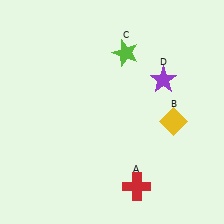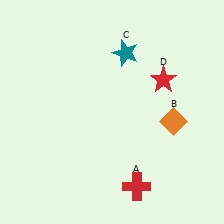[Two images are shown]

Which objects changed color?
B changed from yellow to orange. C changed from lime to teal. D changed from purple to red.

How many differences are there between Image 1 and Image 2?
There are 3 differences between the two images.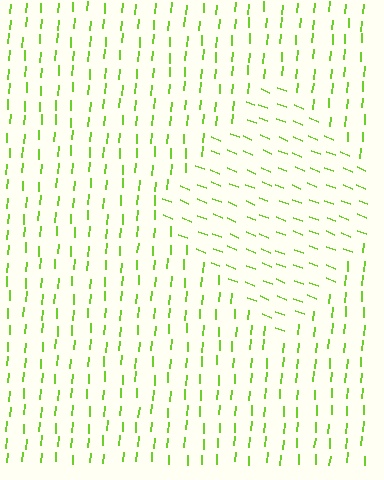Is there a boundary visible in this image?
Yes, there is a texture boundary formed by a change in line orientation.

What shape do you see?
I see a diamond.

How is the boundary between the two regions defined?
The boundary is defined purely by a change in line orientation (approximately 72 degrees difference). All lines are the same color and thickness.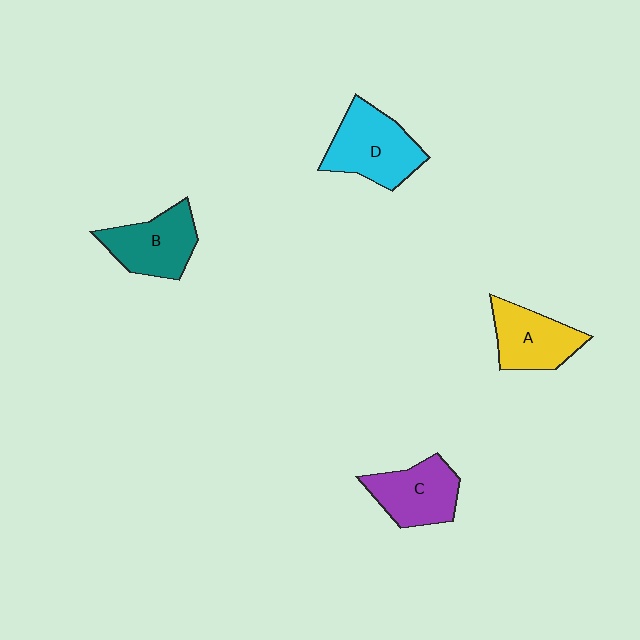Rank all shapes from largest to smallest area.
From largest to smallest: D (cyan), B (teal), C (purple), A (yellow).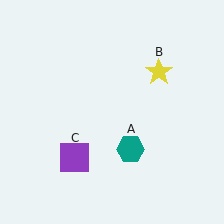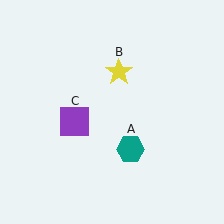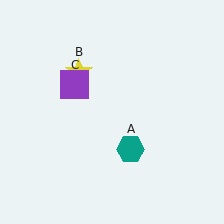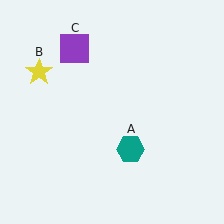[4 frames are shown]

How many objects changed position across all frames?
2 objects changed position: yellow star (object B), purple square (object C).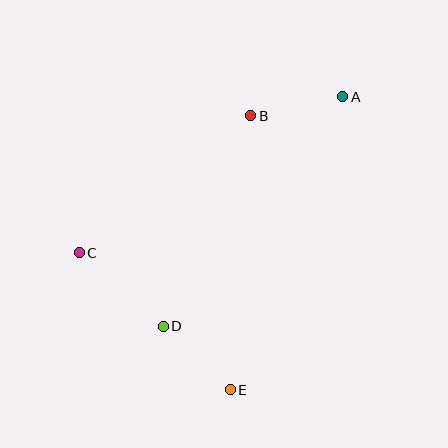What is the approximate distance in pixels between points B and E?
The distance between B and E is approximately 275 pixels.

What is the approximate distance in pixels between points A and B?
The distance between A and B is approximately 94 pixels.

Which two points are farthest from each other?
Points A and E are farthest from each other.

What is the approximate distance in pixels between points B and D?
The distance between B and D is approximately 228 pixels.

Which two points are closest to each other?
Points D and E are closest to each other.